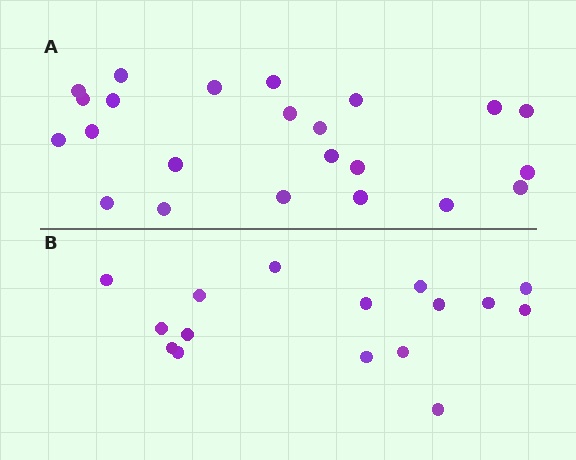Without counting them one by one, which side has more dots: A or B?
Region A (the top region) has more dots.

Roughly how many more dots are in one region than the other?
Region A has roughly 8 or so more dots than region B.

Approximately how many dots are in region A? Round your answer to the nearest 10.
About 20 dots. (The exact count is 23, which rounds to 20.)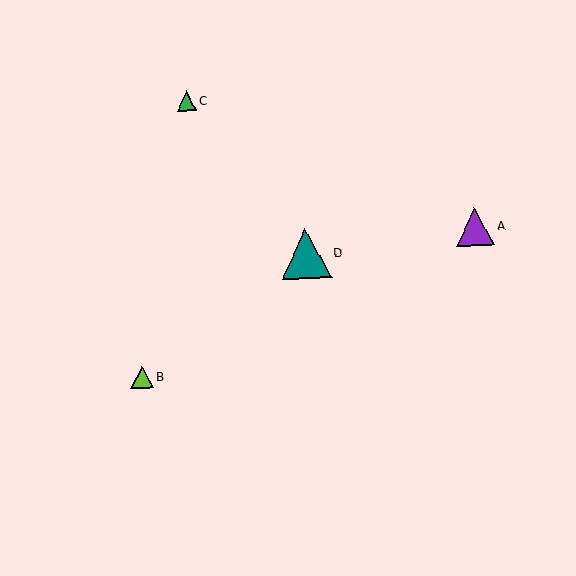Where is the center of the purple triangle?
The center of the purple triangle is at (475, 227).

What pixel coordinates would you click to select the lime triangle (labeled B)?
Click at (142, 377) to select the lime triangle B.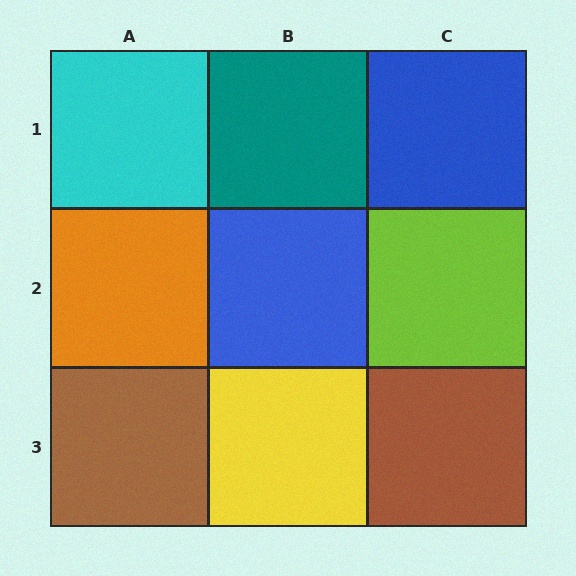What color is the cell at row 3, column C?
Brown.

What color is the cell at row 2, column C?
Lime.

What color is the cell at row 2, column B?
Blue.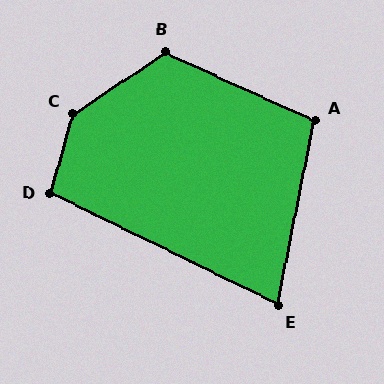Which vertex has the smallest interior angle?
E, at approximately 75 degrees.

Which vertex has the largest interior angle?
C, at approximately 140 degrees.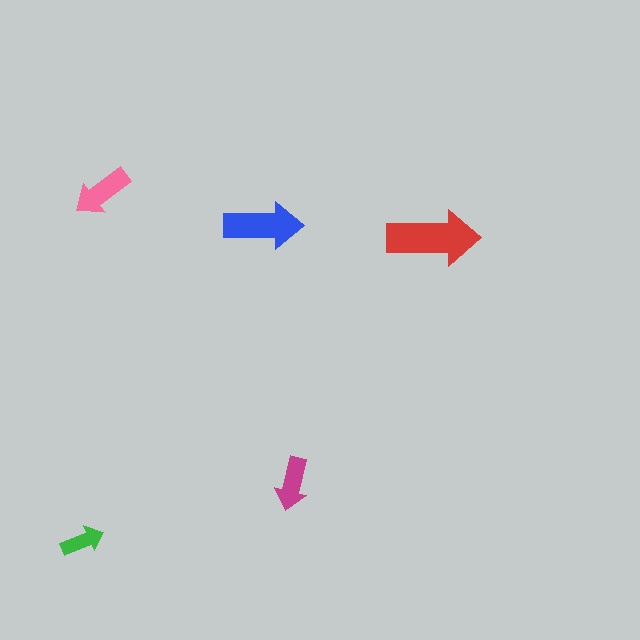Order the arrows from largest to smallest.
the red one, the blue one, the pink one, the magenta one, the green one.